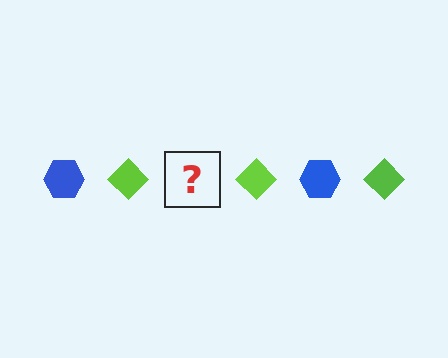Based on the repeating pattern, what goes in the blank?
The blank should be a blue hexagon.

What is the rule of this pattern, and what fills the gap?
The rule is that the pattern alternates between blue hexagon and lime diamond. The gap should be filled with a blue hexagon.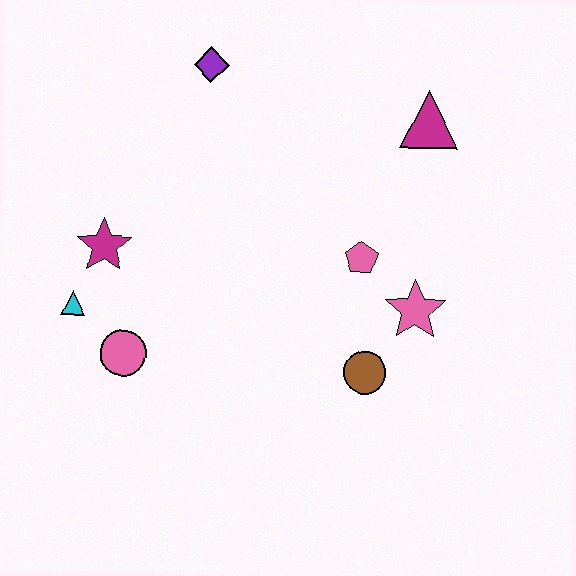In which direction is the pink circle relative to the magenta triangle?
The pink circle is to the left of the magenta triangle.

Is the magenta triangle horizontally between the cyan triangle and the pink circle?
No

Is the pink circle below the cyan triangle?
Yes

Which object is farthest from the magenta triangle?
The cyan triangle is farthest from the magenta triangle.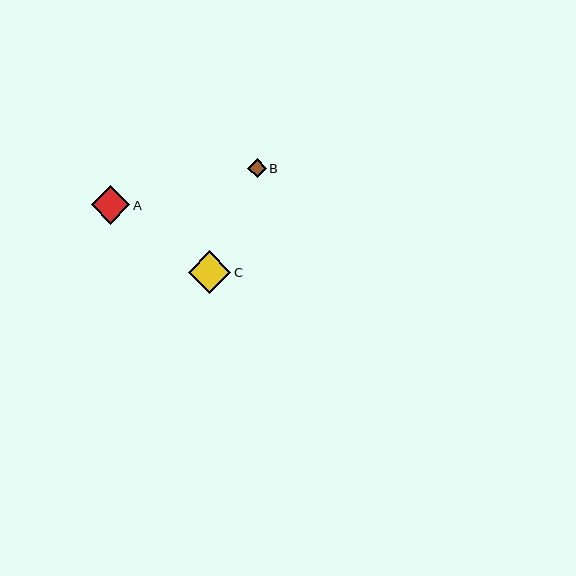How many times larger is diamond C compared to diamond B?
Diamond C is approximately 2.3 times the size of diamond B.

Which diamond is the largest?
Diamond C is the largest with a size of approximately 43 pixels.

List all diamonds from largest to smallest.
From largest to smallest: C, A, B.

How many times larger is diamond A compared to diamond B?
Diamond A is approximately 2.1 times the size of diamond B.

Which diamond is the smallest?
Diamond B is the smallest with a size of approximately 19 pixels.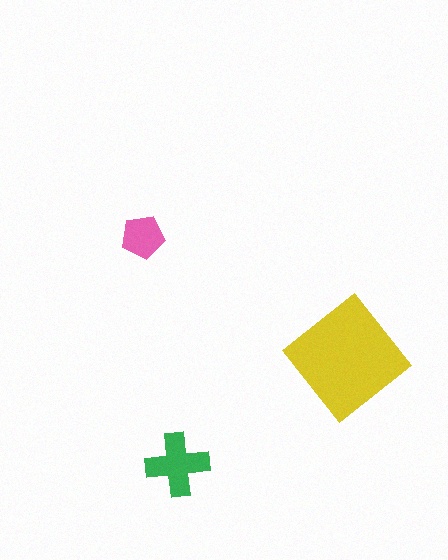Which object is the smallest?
The pink pentagon.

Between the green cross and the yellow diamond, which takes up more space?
The yellow diamond.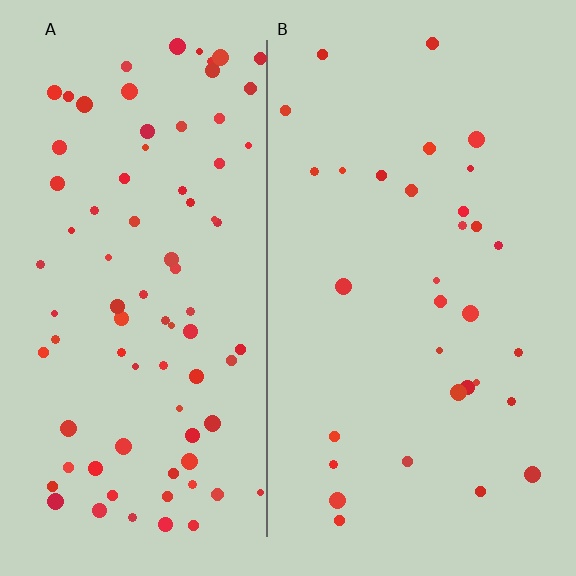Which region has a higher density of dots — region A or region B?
A (the left).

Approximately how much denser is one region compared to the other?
Approximately 2.6× — region A over region B.